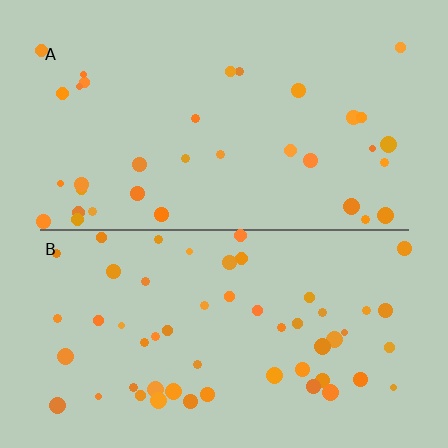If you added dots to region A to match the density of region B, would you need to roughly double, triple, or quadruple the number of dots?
Approximately double.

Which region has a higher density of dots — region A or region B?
B (the bottom).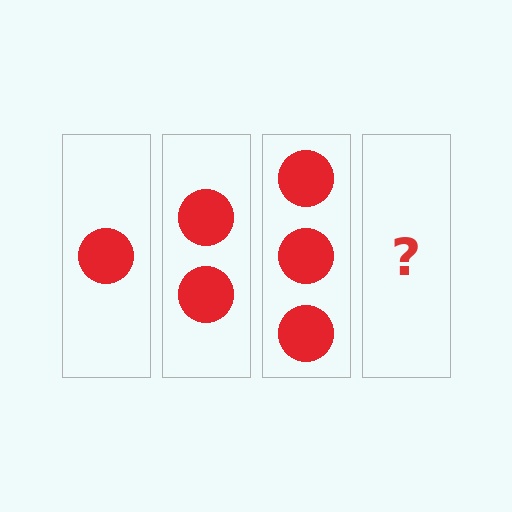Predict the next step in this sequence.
The next step is 4 circles.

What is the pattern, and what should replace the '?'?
The pattern is that each step adds one more circle. The '?' should be 4 circles.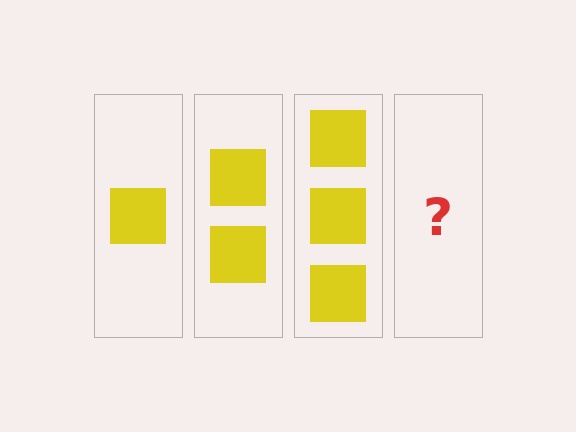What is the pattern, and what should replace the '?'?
The pattern is that each step adds one more square. The '?' should be 4 squares.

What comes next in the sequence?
The next element should be 4 squares.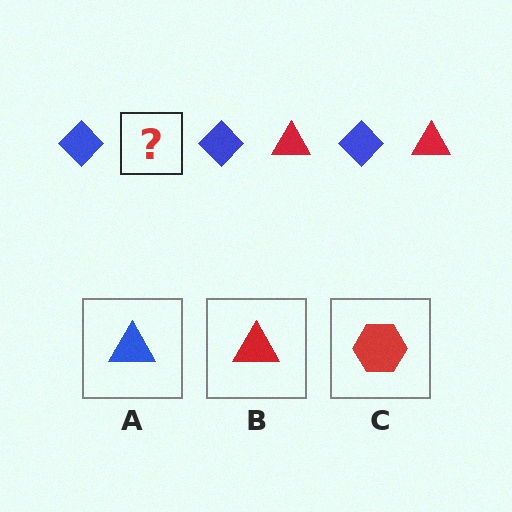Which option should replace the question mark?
Option B.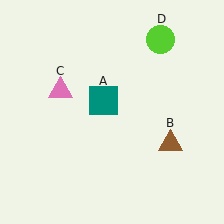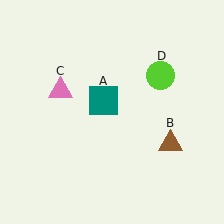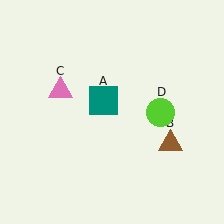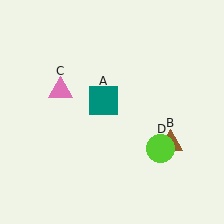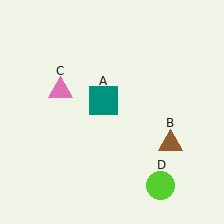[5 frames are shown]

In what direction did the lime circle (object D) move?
The lime circle (object D) moved down.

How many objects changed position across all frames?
1 object changed position: lime circle (object D).